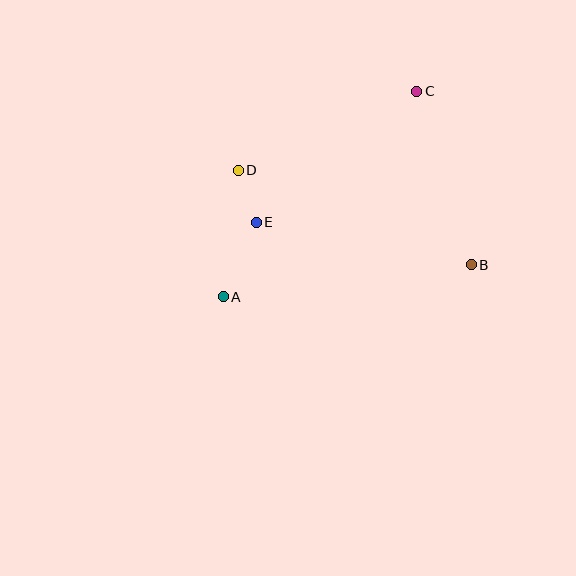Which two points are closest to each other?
Points D and E are closest to each other.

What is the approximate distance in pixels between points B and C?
The distance between B and C is approximately 182 pixels.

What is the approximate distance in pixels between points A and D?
The distance between A and D is approximately 128 pixels.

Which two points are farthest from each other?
Points A and C are farthest from each other.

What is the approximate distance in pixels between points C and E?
The distance between C and E is approximately 207 pixels.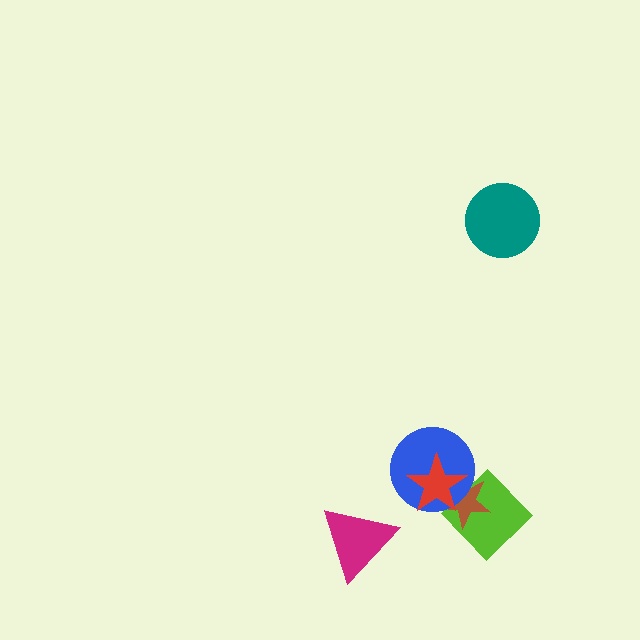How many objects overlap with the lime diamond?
3 objects overlap with the lime diamond.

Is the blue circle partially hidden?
Yes, it is partially covered by another shape.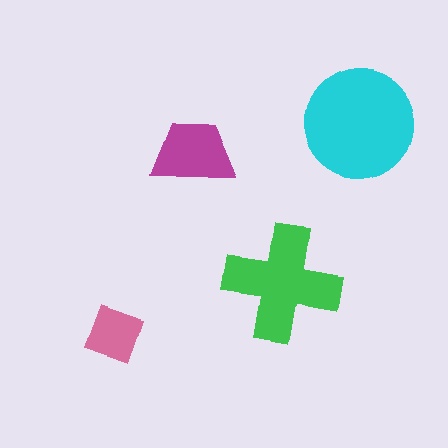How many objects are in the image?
There are 4 objects in the image.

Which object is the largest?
The cyan circle.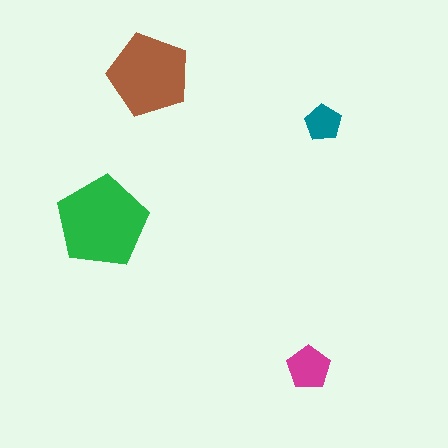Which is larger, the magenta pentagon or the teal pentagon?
The magenta one.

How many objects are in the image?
There are 4 objects in the image.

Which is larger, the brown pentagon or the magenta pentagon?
The brown one.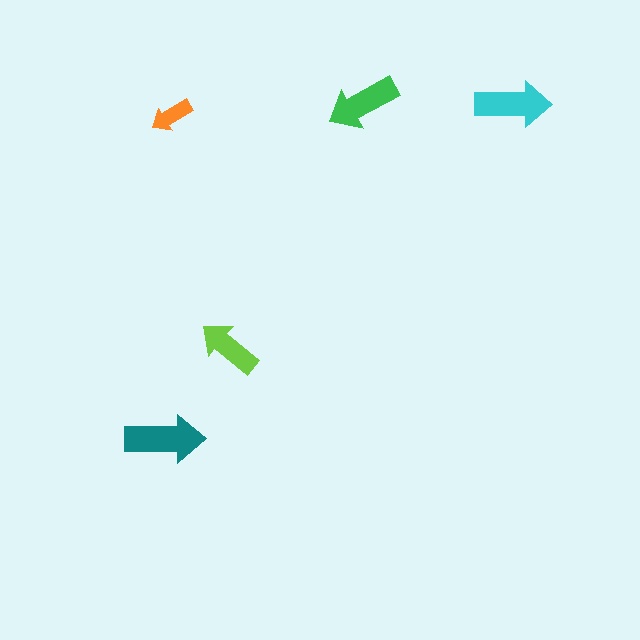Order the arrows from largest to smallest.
the teal one, the cyan one, the green one, the lime one, the orange one.